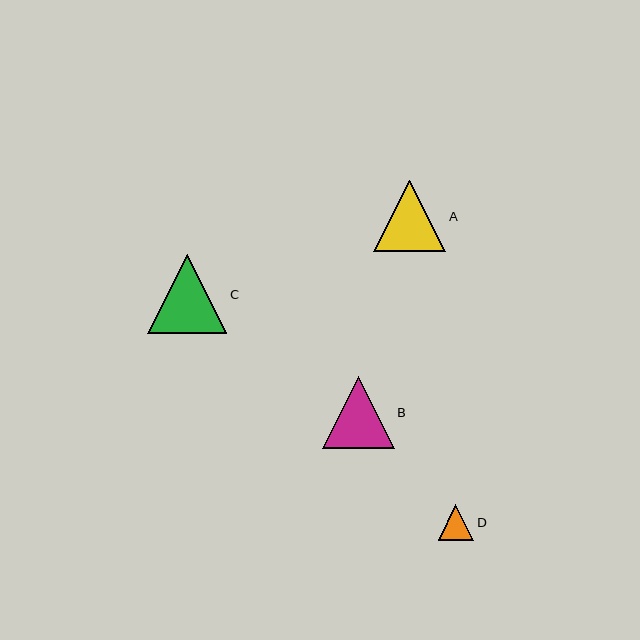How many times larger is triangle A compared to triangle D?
Triangle A is approximately 2.0 times the size of triangle D.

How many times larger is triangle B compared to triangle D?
Triangle B is approximately 2.0 times the size of triangle D.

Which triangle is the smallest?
Triangle D is the smallest with a size of approximately 36 pixels.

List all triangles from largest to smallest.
From largest to smallest: C, B, A, D.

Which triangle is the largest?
Triangle C is the largest with a size of approximately 79 pixels.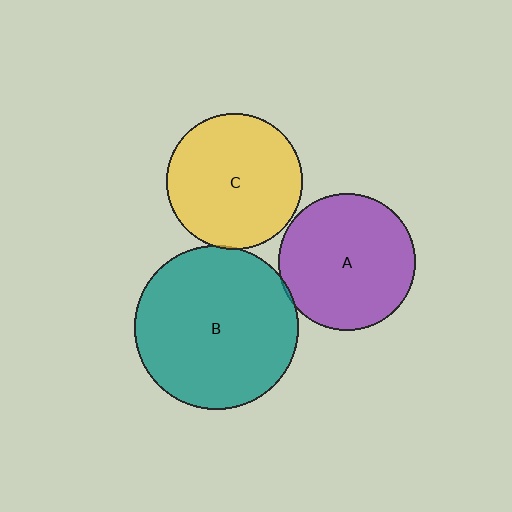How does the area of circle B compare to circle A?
Approximately 1.4 times.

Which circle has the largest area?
Circle B (teal).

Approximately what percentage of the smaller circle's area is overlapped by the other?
Approximately 5%.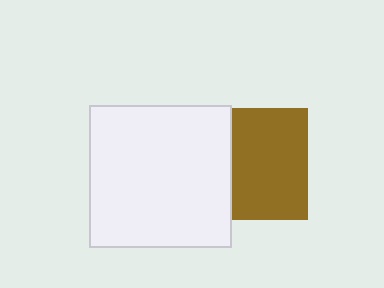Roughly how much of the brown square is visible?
Most of it is visible (roughly 68%).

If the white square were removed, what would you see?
You would see the complete brown square.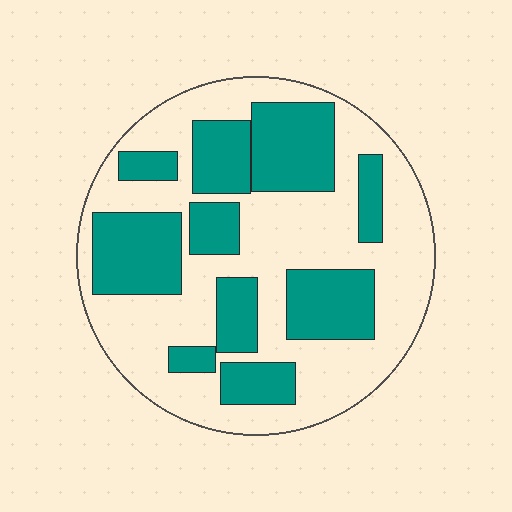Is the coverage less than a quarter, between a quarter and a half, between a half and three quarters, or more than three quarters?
Between a quarter and a half.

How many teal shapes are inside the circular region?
10.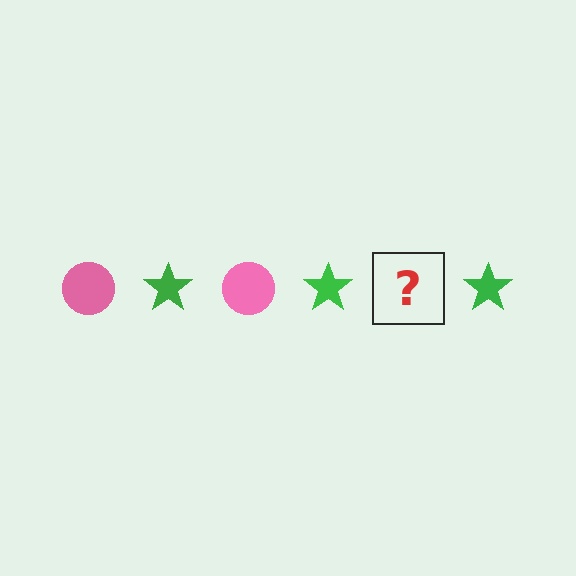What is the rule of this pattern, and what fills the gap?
The rule is that the pattern alternates between pink circle and green star. The gap should be filled with a pink circle.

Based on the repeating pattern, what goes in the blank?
The blank should be a pink circle.